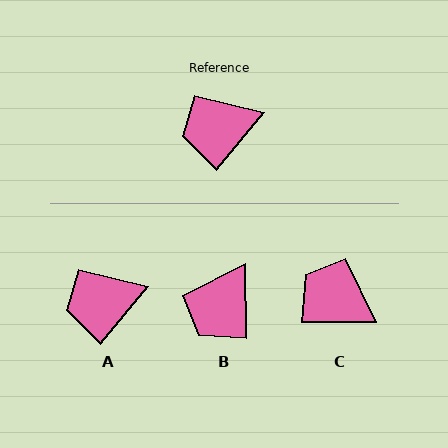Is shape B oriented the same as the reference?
No, it is off by about 40 degrees.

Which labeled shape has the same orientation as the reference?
A.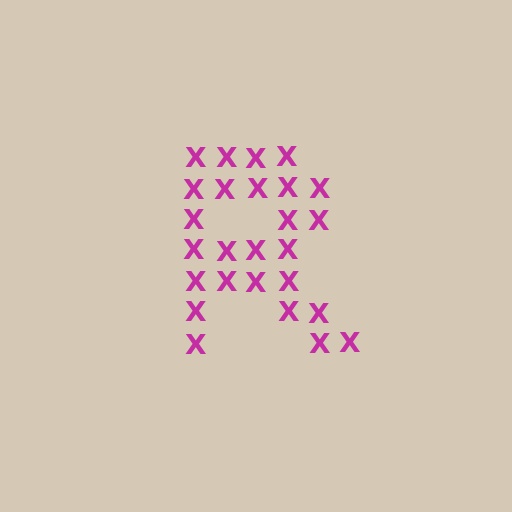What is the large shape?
The large shape is the letter R.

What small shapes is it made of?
It is made of small letter X's.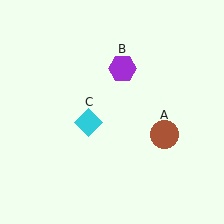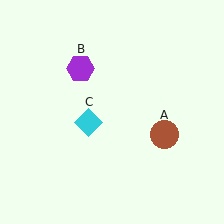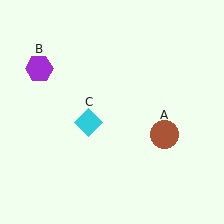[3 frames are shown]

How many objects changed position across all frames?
1 object changed position: purple hexagon (object B).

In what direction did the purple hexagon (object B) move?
The purple hexagon (object B) moved left.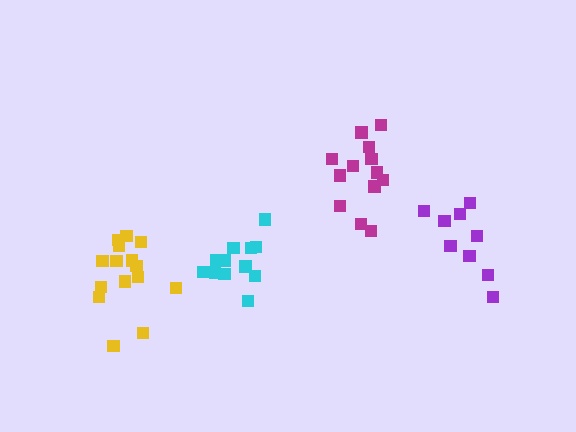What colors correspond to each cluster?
The clusters are colored: magenta, purple, cyan, yellow.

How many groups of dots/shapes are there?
There are 4 groups.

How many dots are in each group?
Group 1: 13 dots, Group 2: 9 dots, Group 3: 12 dots, Group 4: 15 dots (49 total).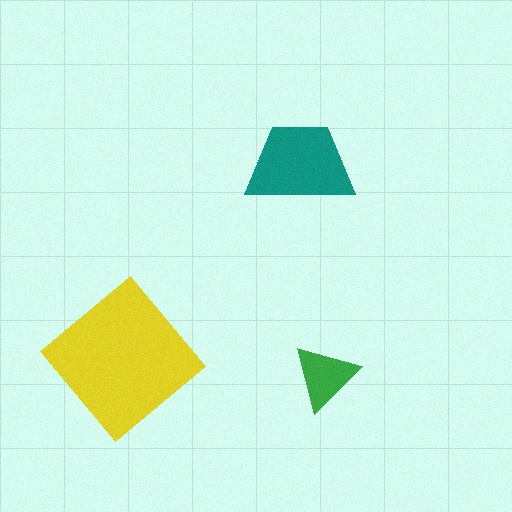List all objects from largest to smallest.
The yellow diamond, the teal trapezoid, the green triangle.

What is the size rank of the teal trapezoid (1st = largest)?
2nd.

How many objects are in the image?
There are 3 objects in the image.